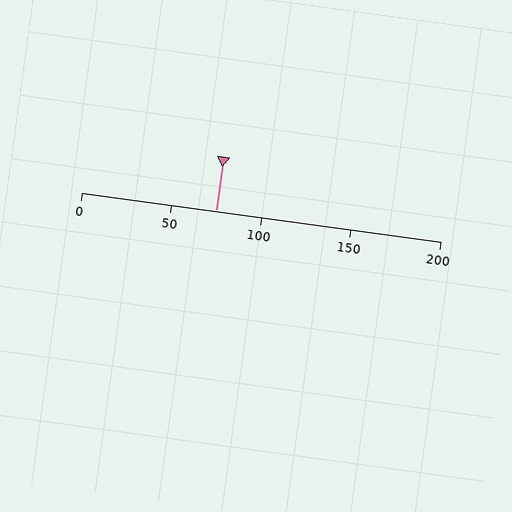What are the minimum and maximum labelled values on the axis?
The axis runs from 0 to 200.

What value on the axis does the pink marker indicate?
The marker indicates approximately 75.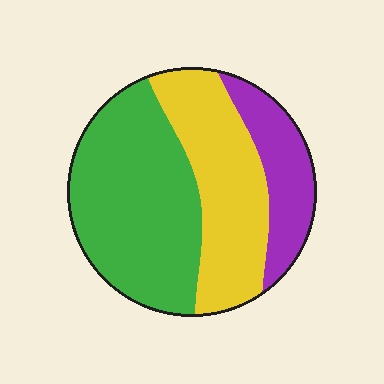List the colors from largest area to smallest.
From largest to smallest: green, yellow, purple.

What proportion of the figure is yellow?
Yellow takes up about one third (1/3) of the figure.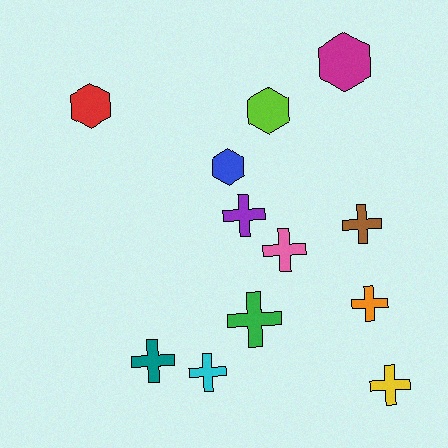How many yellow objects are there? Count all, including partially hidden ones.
There is 1 yellow object.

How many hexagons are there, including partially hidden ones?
There are 4 hexagons.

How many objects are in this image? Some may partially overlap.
There are 12 objects.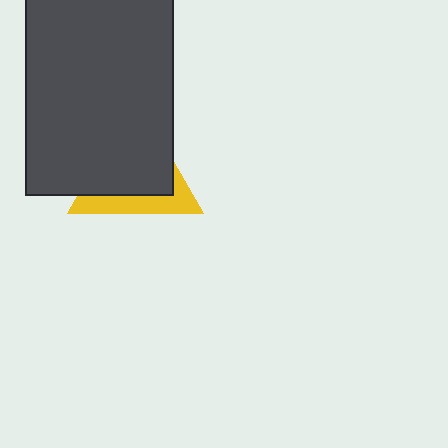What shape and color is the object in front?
The object in front is a dark gray rectangle.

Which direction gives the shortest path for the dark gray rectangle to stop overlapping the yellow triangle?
Moving toward the upper-left gives the shortest separation.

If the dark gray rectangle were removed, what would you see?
You would see the complete yellow triangle.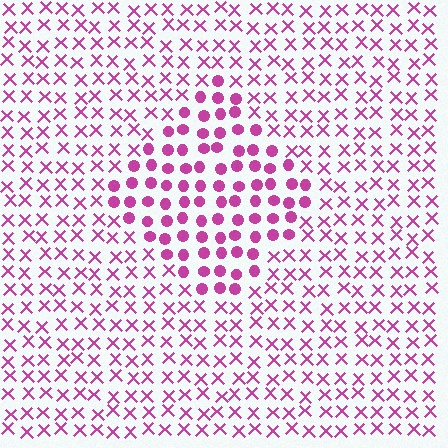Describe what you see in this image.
The image is filled with small magenta elements arranged in a uniform grid. A diamond-shaped region contains circles, while the surrounding area contains X marks. The boundary is defined purely by the change in element shape.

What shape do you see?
I see a diamond.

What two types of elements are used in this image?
The image uses circles inside the diamond region and X marks outside it.